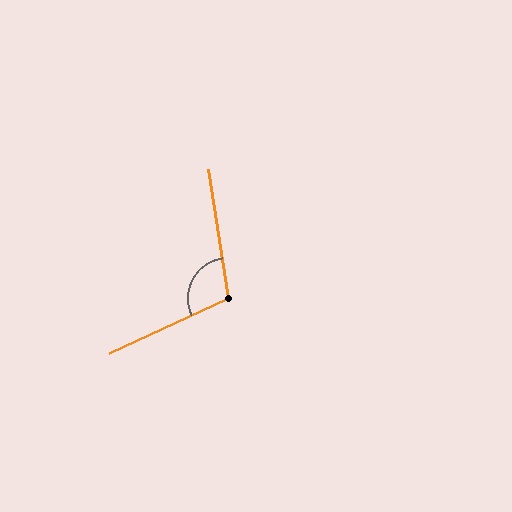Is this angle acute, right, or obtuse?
It is obtuse.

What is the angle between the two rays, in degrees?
Approximately 106 degrees.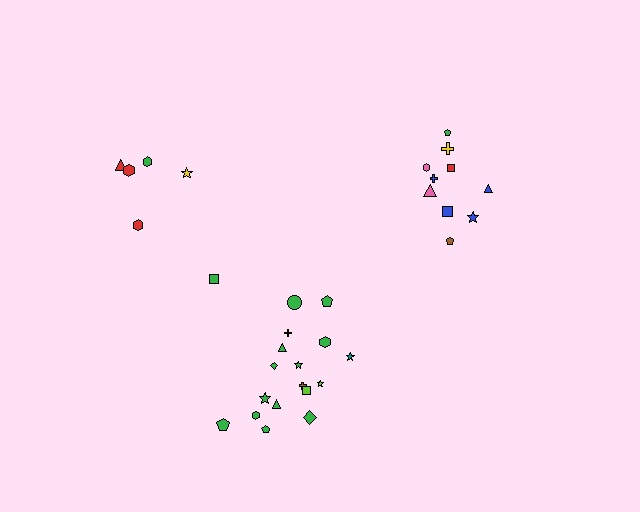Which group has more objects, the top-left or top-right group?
The top-right group.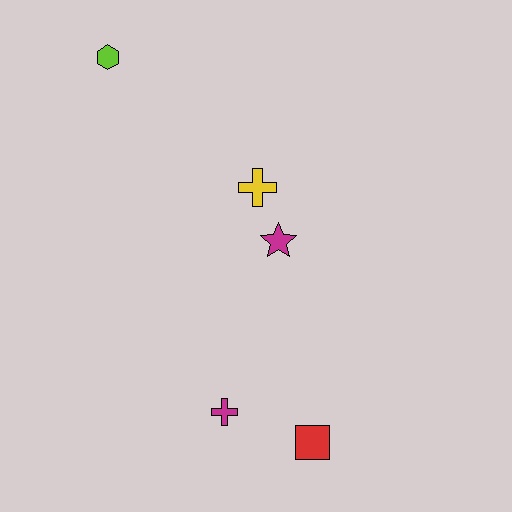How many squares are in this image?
There is 1 square.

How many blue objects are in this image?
There are no blue objects.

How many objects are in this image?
There are 5 objects.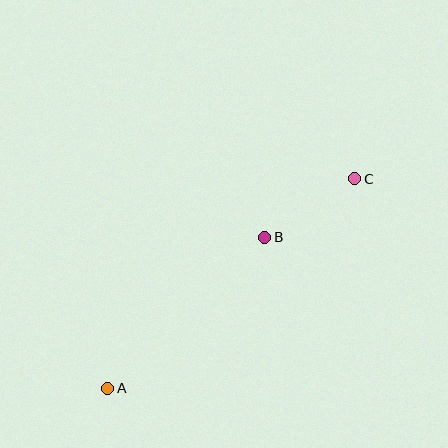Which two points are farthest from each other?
Points A and C are farthest from each other.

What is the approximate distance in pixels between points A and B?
The distance between A and B is approximately 218 pixels.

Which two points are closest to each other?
Points B and C are closest to each other.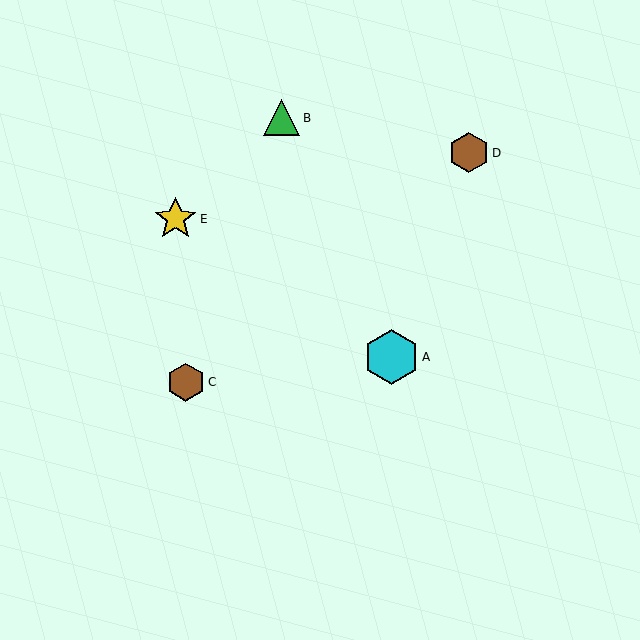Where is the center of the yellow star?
The center of the yellow star is at (176, 219).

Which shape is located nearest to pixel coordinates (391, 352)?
The cyan hexagon (labeled A) at (391, 357) is nearest to that location.